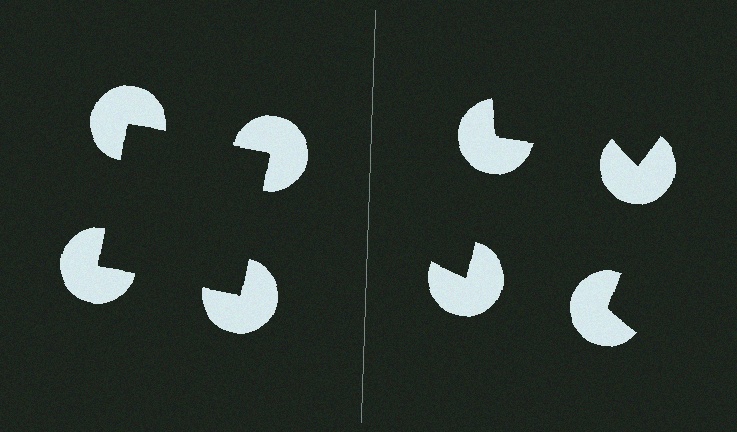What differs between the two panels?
The pac-man discs are positioned identically on both sides; only the wedge orientations differ. On the left they align to a square; on the right they are misaligned.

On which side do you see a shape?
An illusory square appears on the left side. On the right side the wedge cuts are rotated, so no coherent shape forms.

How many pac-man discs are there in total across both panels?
8 — 4 on each side.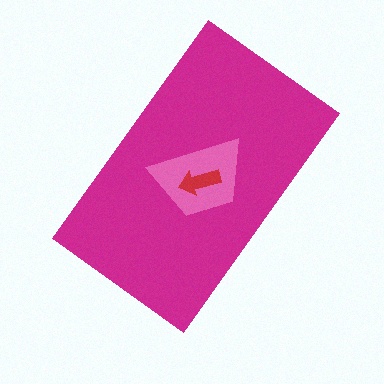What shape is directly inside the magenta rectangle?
The pink trapezoid.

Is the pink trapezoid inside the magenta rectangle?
Yes.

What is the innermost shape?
The red arrow.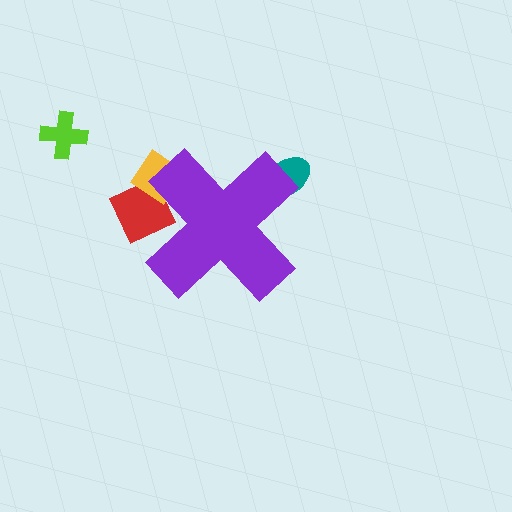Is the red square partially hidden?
Yes, the red square is partially hidden behind the purple cross.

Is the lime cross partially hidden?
No, the lime cross is fully visible.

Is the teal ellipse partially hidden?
Yes, the teal ellipse is partially hidden behind the purple cross.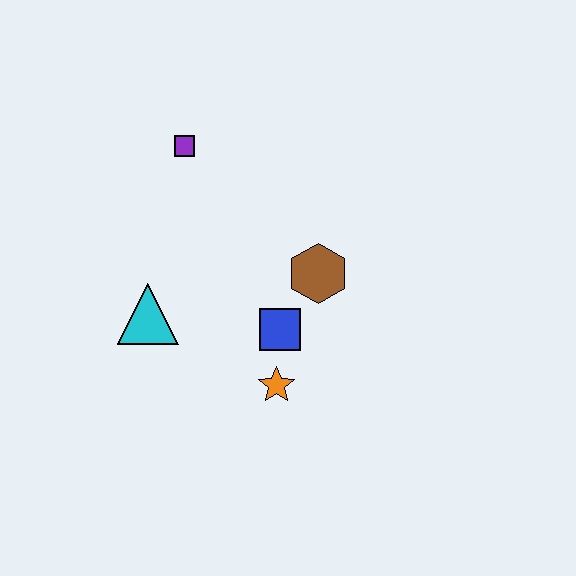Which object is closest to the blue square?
The orange star is closest to the blue square.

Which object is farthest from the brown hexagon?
The purple square is farthest from the brown hexagon.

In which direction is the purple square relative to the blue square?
The purple square is above the blue square.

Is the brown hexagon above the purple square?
No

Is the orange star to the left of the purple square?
No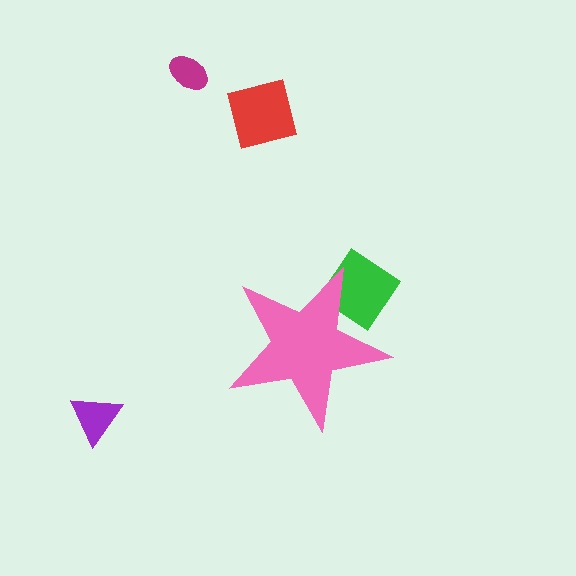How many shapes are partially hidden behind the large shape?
1 shape is partially hidden.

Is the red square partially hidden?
No, the red square is fully visible.